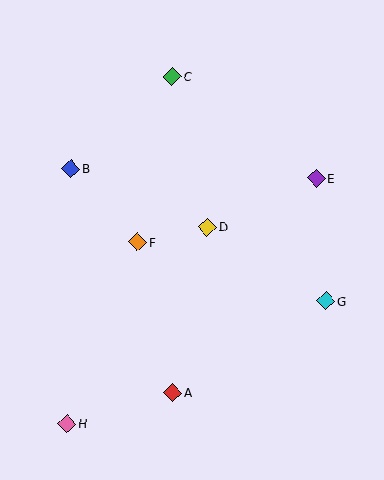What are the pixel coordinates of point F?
Point F is at (138, 242).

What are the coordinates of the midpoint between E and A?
The midpoint between E and A is at (244, 285).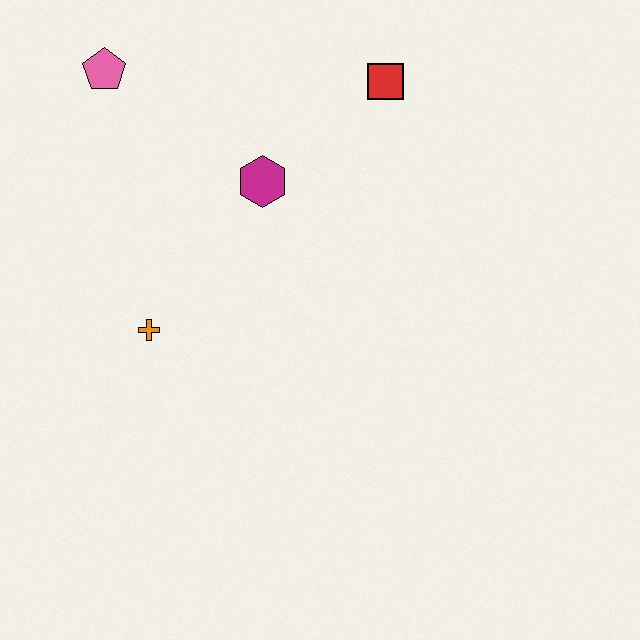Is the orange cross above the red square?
No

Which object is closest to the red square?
The magenta hexagon is closest to the red square.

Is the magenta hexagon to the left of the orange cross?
No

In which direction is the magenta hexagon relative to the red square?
The magenta hexagon is to the left of the red square.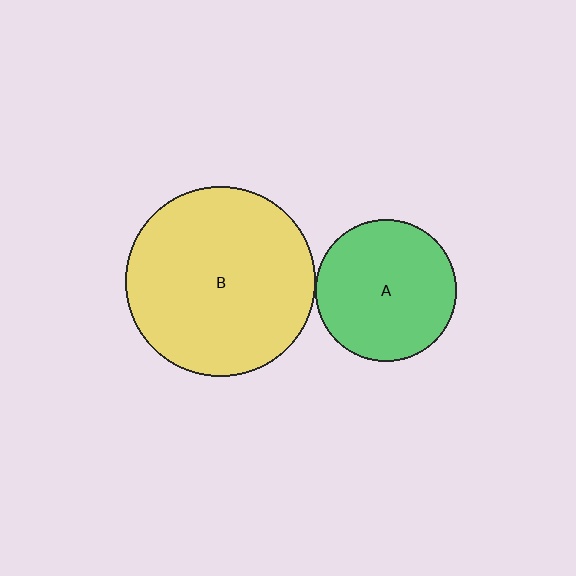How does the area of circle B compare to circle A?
Approximately 1.8 times.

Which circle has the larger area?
Circle B (yellow).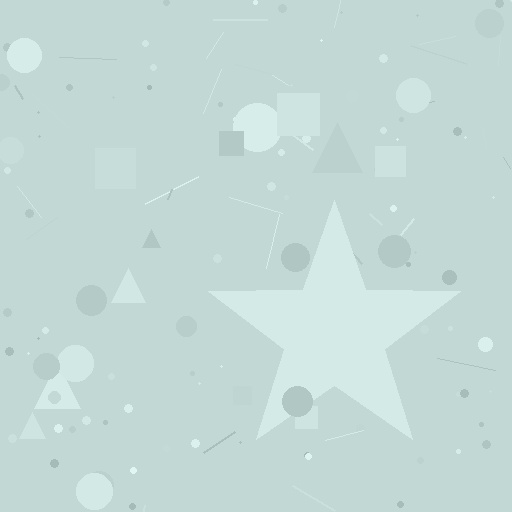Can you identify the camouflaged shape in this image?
The camouflaged shape is a star.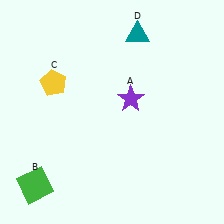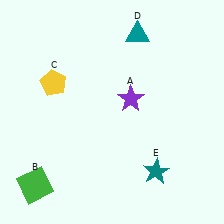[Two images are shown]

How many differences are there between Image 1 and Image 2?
There is 1 difference between the two images.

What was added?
A teal star (E) was added in Image 2.